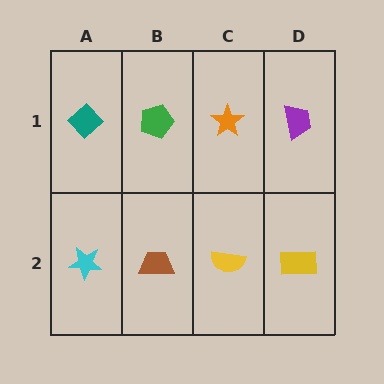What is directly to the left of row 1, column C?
A green pentagon.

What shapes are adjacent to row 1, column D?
A yellow rectangle (row 2, column D), an orange star (row 1, column C).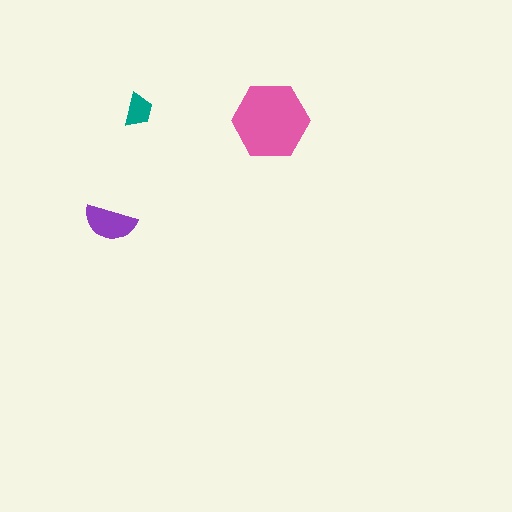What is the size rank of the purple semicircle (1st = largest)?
2nd.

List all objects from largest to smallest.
The pink hexagon, the purple semicircle, the teal trapezoid.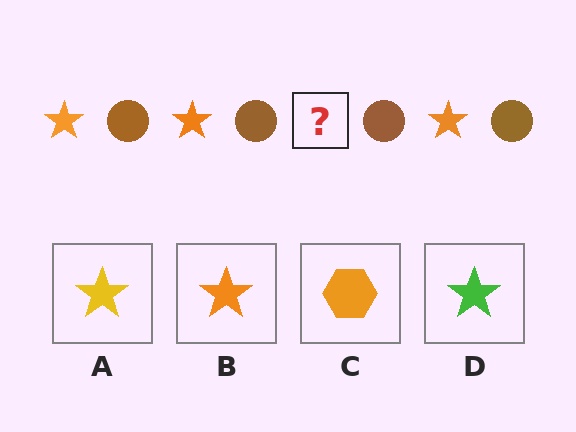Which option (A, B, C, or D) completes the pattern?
B.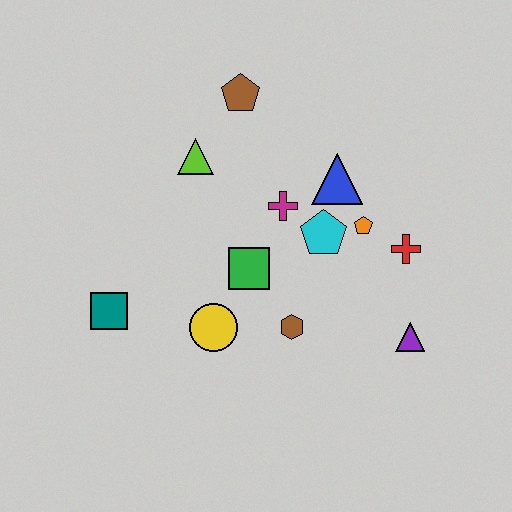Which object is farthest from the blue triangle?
The teal square is farthest from the blue triangle.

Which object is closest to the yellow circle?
The green square is closest to the yellow circle.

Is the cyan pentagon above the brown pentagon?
No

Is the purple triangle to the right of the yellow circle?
Yes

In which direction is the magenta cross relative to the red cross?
The magenta cross is to the left of the red cross.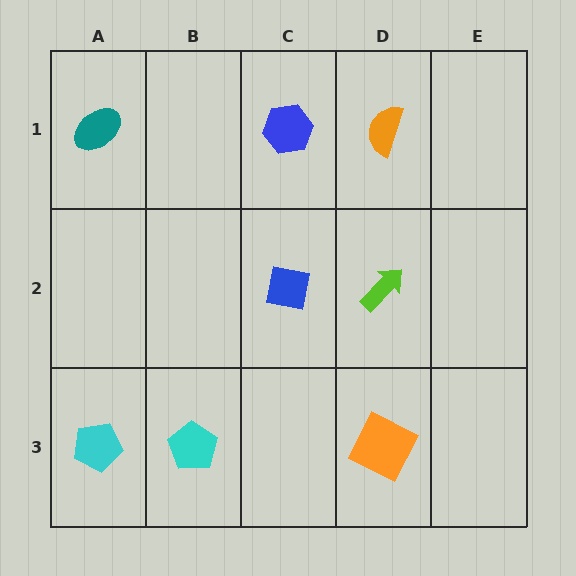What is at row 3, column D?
An orange square.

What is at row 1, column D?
An orange semicircle.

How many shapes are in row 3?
3 shapes.